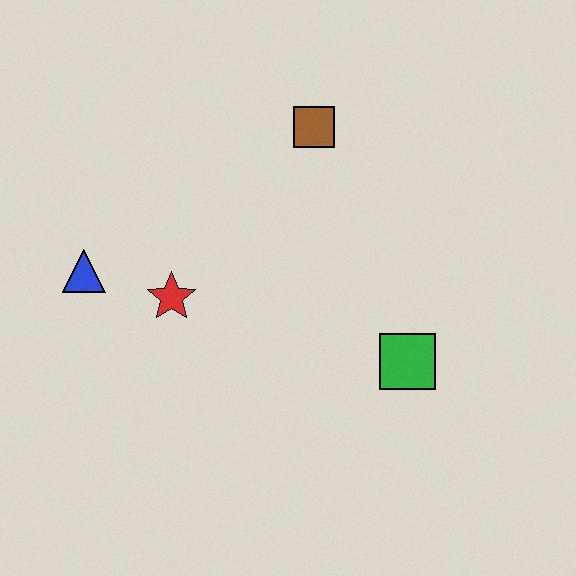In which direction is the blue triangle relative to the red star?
The blue triangle is to the left of the red star.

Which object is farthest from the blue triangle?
The green square is farthest from the blue triangle.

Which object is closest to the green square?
The red star is closest to the green square.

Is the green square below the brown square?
Yes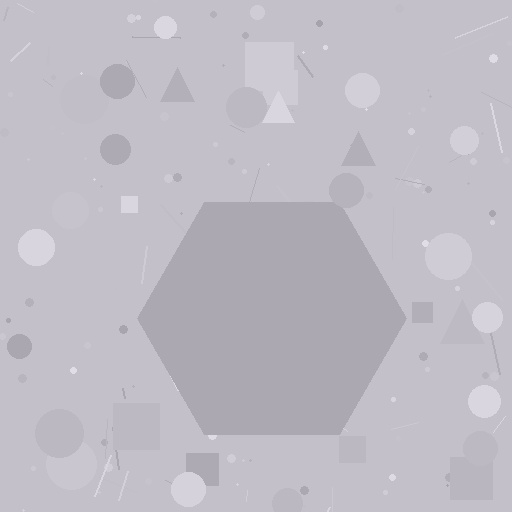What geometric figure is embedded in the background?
A hexagon is embedded in the background.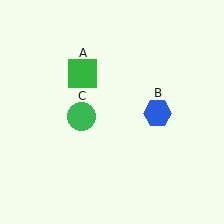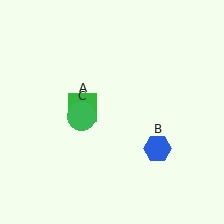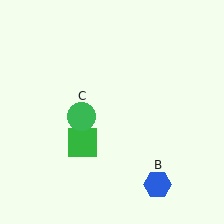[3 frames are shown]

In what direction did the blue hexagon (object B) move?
The blue hexagon (object B) moved down.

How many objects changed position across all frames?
2 objects changed position: green square (object A), blue hexagon (object B).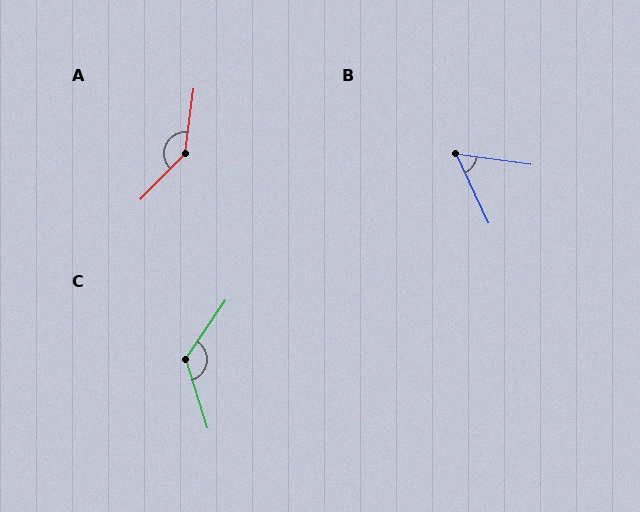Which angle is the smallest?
B, at approximately 57 degrees.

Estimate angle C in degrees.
Approximately 128 degrees.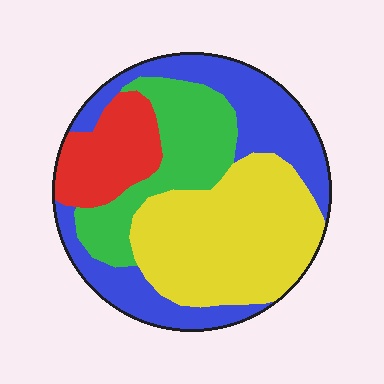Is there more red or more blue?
Blue.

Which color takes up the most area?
Yellow, at roughly 35%.